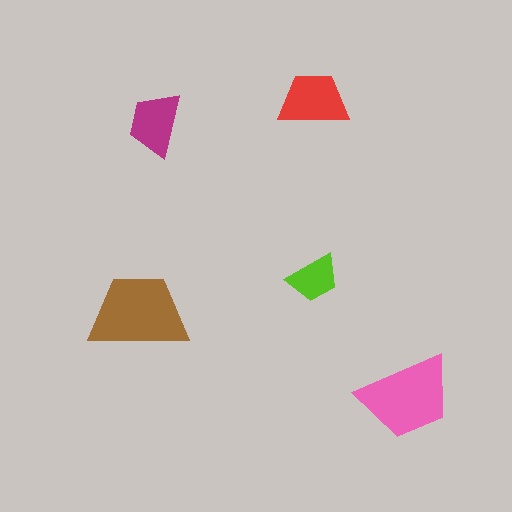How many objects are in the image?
There are 5 objects in the image.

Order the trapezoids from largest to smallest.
the brown one, the pink one, the red one, the magenta one, the lime one.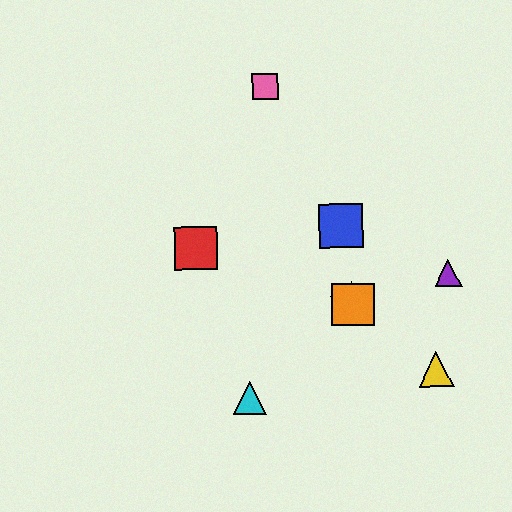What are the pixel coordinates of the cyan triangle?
The cyan triangle is at (250, 398).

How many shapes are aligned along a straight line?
3 shapes (the green star, the yellow triangle, the orange square) are aligned along a straight line.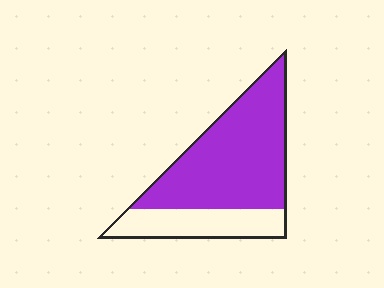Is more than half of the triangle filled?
Yes.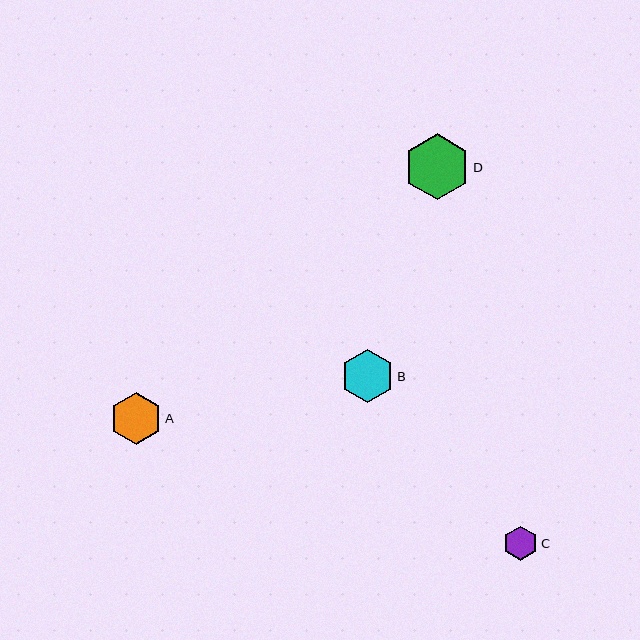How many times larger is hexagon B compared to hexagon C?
Hexagon B is approximately 1.6 times the size of hexagon C.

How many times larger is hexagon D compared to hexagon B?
Hexagon D is approximately 1.2 times the size of hexagon B.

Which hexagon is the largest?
Hexagon D is the largest with a size of approximately 66 pixels.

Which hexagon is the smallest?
Hexagon C is the smallest with a size of approximately 34 pixels.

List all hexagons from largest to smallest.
From largest to smallest: D, B, A, C.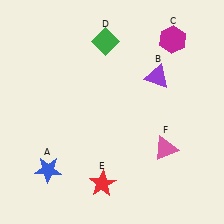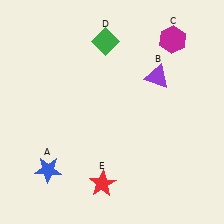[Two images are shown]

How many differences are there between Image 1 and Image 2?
There is 1 difference between the two images.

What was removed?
The pink triangle (F) was removed in Image 2.